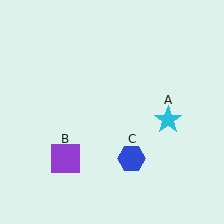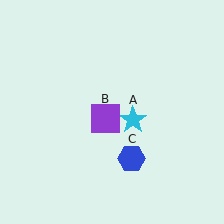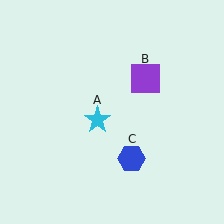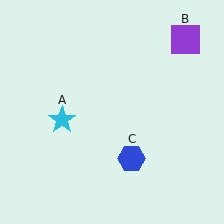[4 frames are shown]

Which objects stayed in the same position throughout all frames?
Blue hexagon (object C) remained stationary.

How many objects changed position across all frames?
2 objects changed position: cyan star (object A), purple square (object B).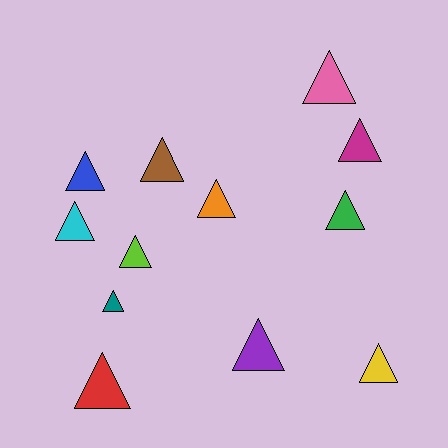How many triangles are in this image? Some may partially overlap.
There are 12 triangles.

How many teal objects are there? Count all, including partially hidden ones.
There is 1 teal object.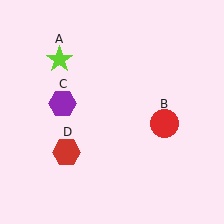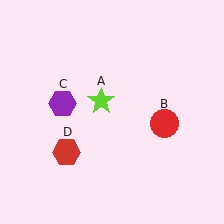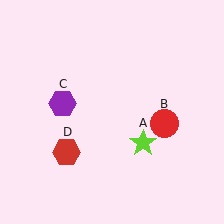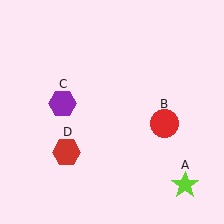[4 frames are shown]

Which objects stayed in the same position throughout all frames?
Red circle (object B) and purple hexagon (object C) and red hexagon (object D) remained stationary.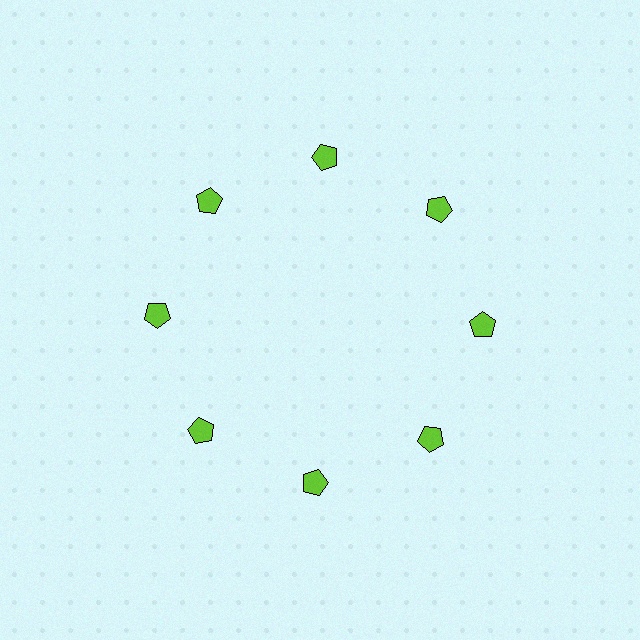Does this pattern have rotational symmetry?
Yes, this pattern has 8-fold rotational symmetry. It looks the same after rotating 45 degrees around the center.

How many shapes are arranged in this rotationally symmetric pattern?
There are 8 shapes, arranged in 8 groups of 1.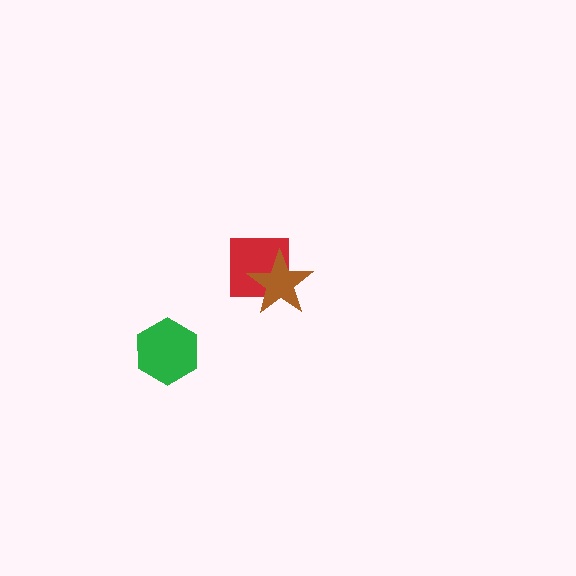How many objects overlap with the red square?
1 object overlaps with the red square.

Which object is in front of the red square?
The brown star is in front of the red square.